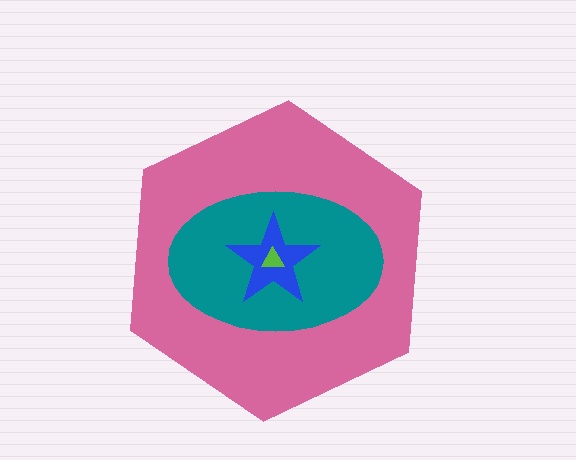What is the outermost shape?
The pink hexagon.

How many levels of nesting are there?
4.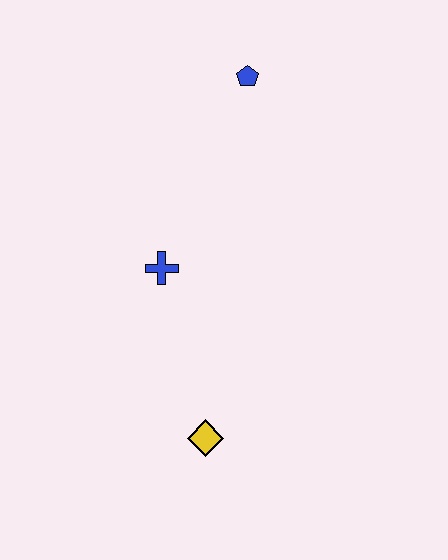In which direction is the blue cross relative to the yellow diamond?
The blue cross is above the yellow diamond.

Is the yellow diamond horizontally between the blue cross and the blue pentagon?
Yes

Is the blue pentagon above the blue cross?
Yes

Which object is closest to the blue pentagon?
The blue cross is closest to the blue pentagon.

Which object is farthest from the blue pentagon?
The yellow diamond is farthest from the blue pentagon.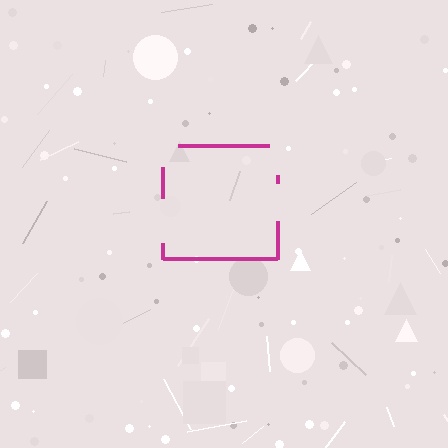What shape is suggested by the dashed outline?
The dashed outline suggests a square.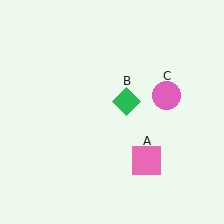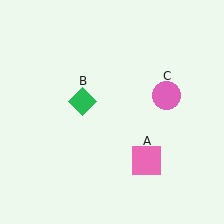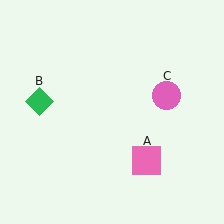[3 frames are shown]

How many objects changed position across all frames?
1 object changed position: green diamond (object B).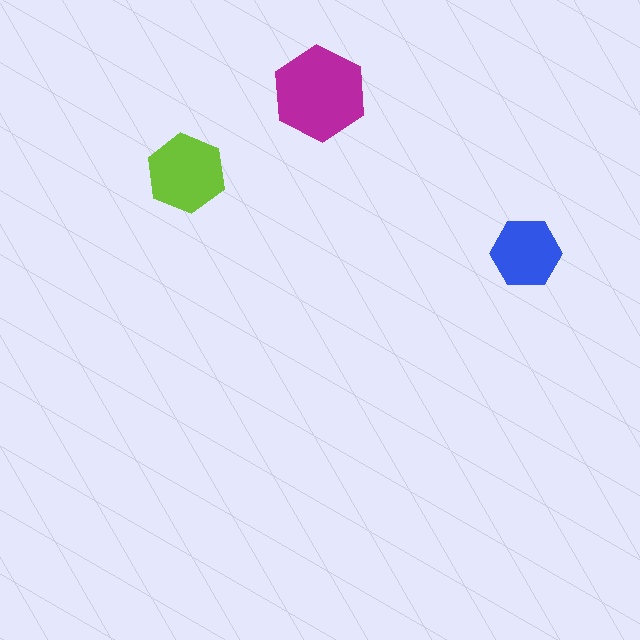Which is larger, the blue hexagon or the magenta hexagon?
The magenta one.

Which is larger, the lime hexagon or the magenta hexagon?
The magenta one.